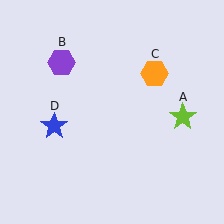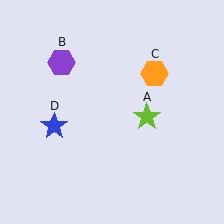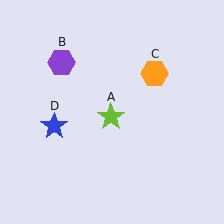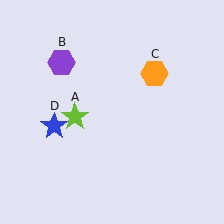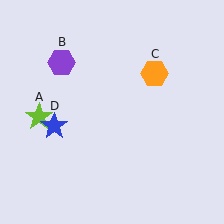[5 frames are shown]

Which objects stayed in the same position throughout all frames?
Purple hexagon (object B) and orange hexagon (object C) and blue star (object D) remained stationary.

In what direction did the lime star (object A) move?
The lime star (object A) moved left.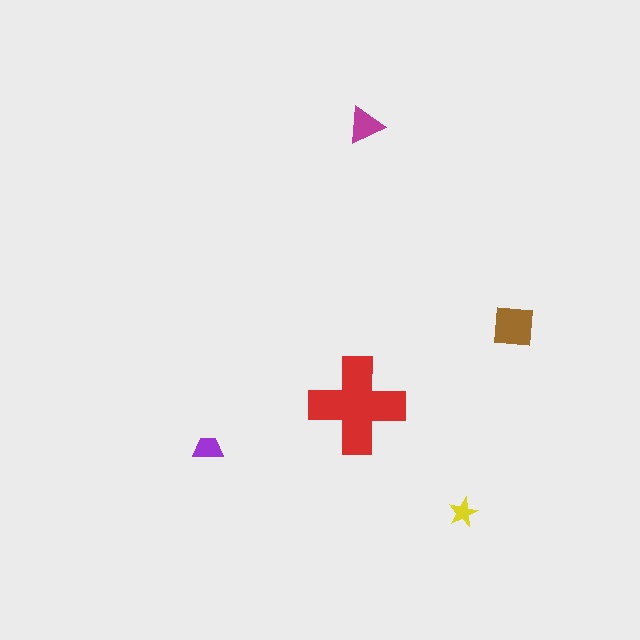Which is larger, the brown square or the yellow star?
The brown square.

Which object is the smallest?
The yellow star.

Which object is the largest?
The red cross.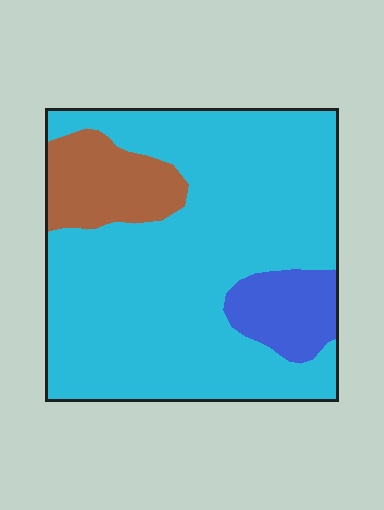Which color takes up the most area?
Cyan, at roughly 80%.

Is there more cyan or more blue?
Cyan.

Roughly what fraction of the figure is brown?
Brown covers 13% of the figure.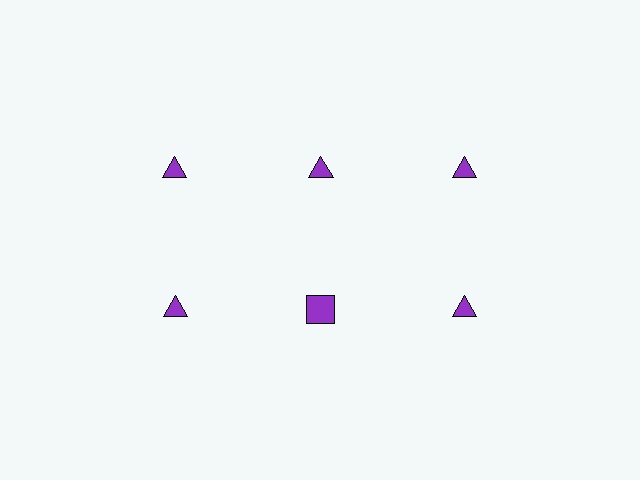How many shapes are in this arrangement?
There are 6 shapes arranged in a grid pattern.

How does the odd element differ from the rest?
It has a different shape: square instead of triangle.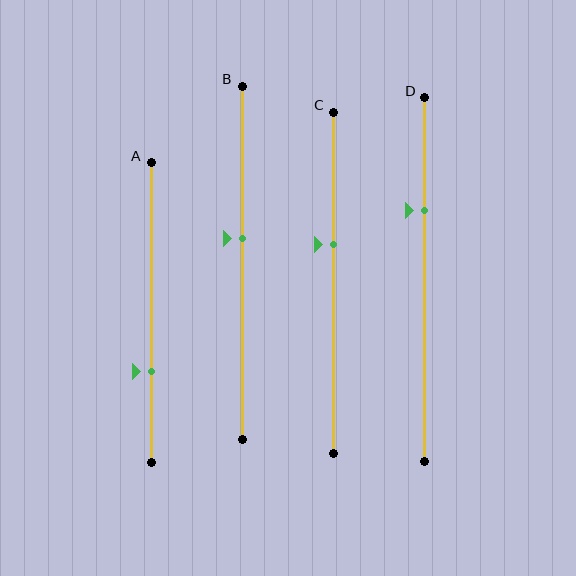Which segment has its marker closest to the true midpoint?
Segment B has its marker closest to the true midpoint.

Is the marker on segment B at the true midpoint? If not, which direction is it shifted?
No, the marker on segment B is shifted upward by about 7% of the segment length.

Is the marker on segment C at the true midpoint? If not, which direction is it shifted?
No, the marker on segment C is shifted upward by about 11% of the segment length.